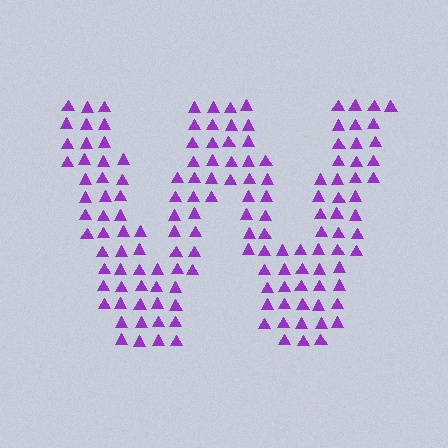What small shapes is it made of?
It is made of small triangles.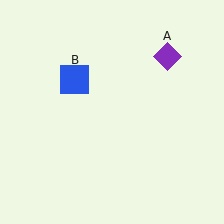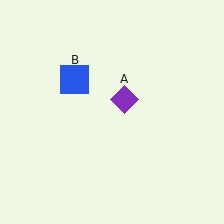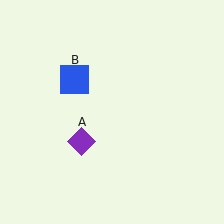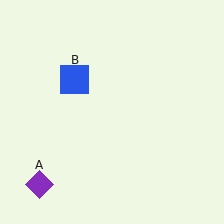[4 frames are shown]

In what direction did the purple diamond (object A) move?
The purple diamond (object A) moved down and to the left.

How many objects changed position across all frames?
1 object changed position: purple diamond (object A).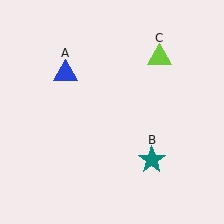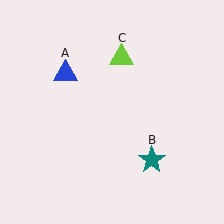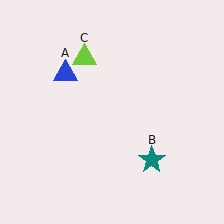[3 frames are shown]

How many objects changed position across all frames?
1 object changed position: lime triangle (object C).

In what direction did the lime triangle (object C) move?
The lime triangle (object C) moved left.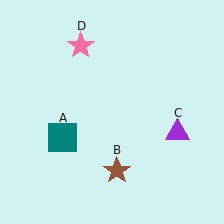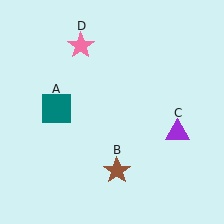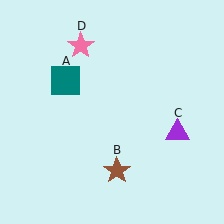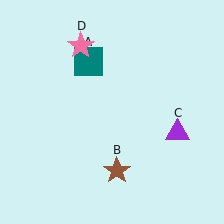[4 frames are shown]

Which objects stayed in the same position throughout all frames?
Brown star (object B) and purple triangle (object C) and pink star (object D) remained stationary.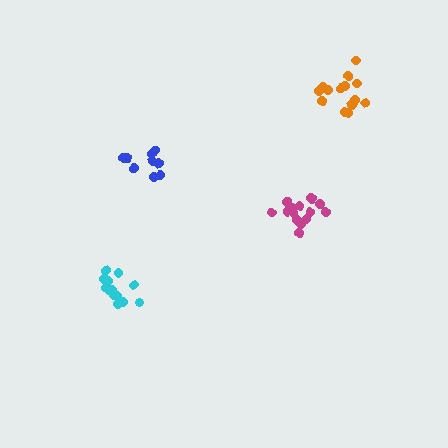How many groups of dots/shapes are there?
There are 4 groups.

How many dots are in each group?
Group 1: 15 dots, Group 2: 13 dots, Group 3: 14 dots, Group 4: 9 dots (51 total).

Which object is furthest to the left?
The cyan cluster is leftmost.